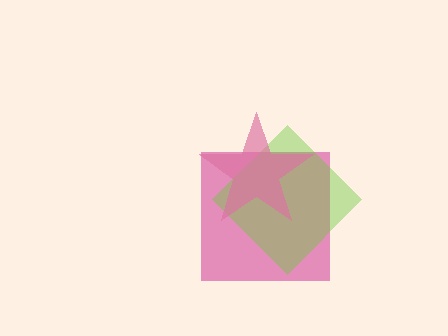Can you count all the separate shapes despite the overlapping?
Yes, there are 3 separate shapes.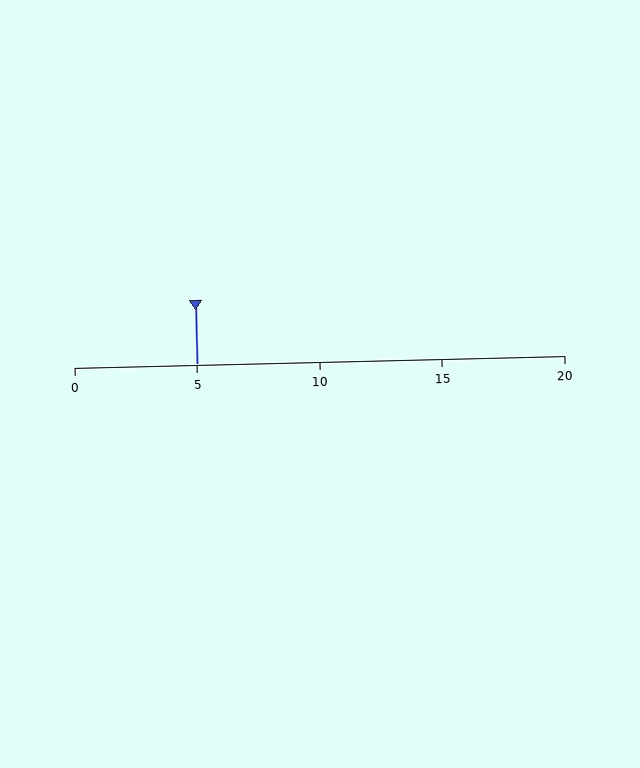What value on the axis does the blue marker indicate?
The marker indicates approximately 5.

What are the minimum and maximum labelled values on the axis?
The axis runs from 0 to 20.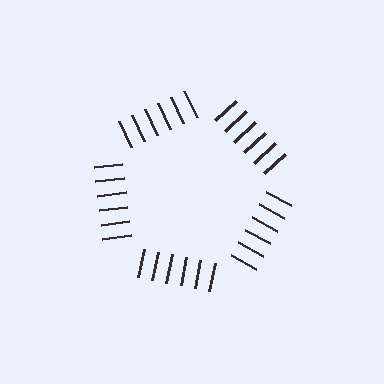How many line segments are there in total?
30 — 6 along each of the 5 edges.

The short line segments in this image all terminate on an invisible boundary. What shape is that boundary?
An illusory pentagon — the line segments terminate on its edges but no continuous stroke is drawn.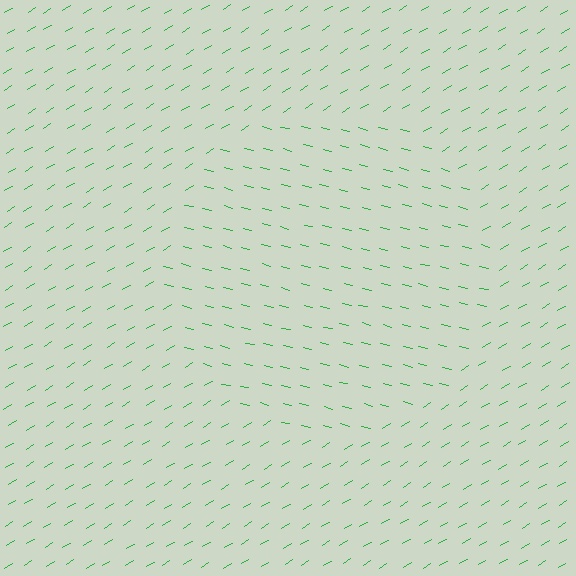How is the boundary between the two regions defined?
The boundary is defined purely by a change in line orientation (approximately 45 degrees difference). All lines are the same color and thickness.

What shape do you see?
I see a circle.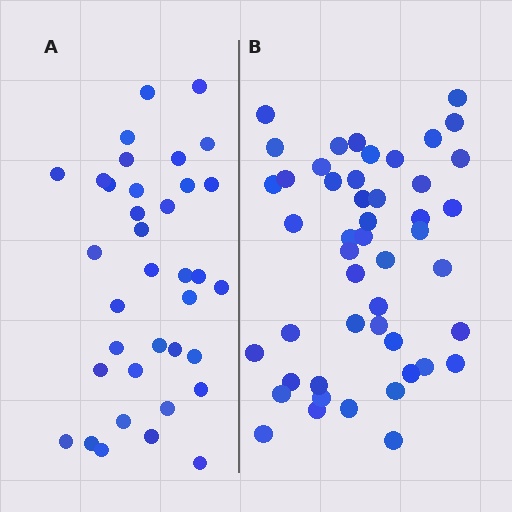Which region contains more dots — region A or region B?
Region B (the right region) has more dots.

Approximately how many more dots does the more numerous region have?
Region B has roughly 12 or so more dots than region A.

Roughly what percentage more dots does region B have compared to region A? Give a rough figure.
About 35% more.